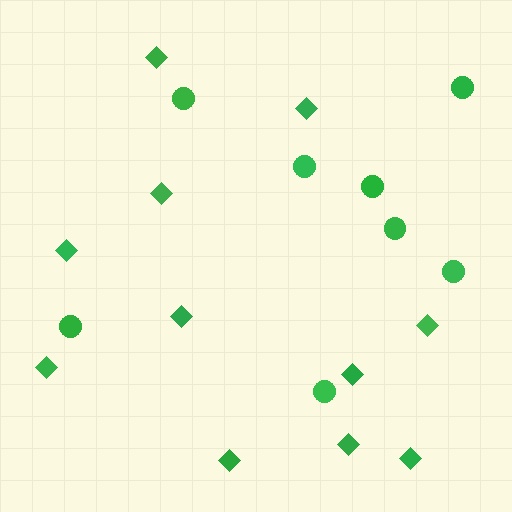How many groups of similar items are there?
There are 2 groups: one group of diamonds (11) and one group of circles (8).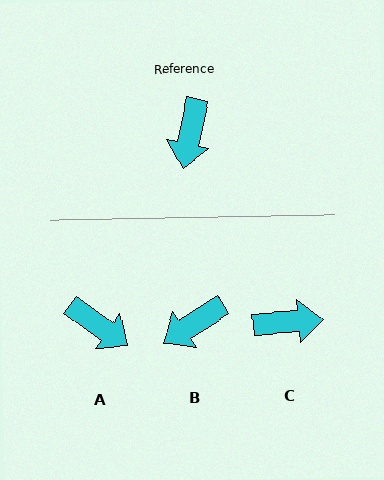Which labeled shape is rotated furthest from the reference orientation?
C, about 106 degrees away.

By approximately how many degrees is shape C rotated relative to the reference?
Approximately 106 degrees counter-clockwise.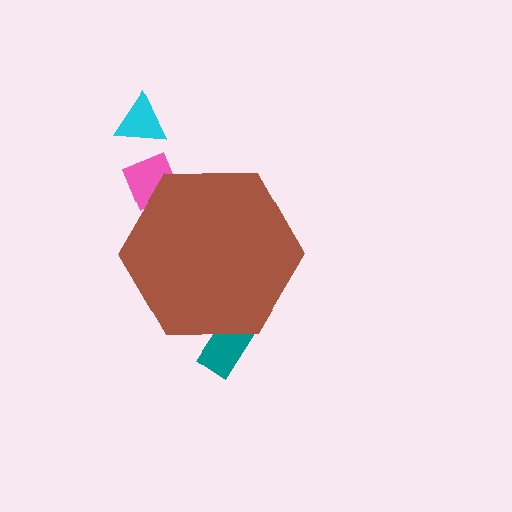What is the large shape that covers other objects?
A brown hexagon.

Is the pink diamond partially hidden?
Yes, the pink diamond is partially hidden behind the brown hexagon.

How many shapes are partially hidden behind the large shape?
2 shapes are partially hidden.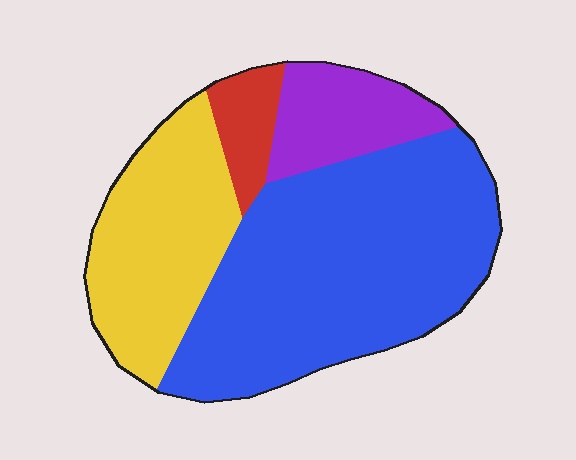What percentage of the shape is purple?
Purple takes up less than a sixth of the shape.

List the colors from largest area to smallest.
From largest to smallest: blue, yellow, purple, red.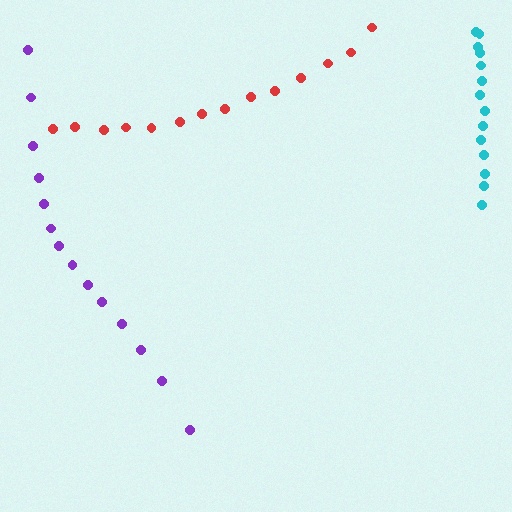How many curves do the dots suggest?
There are 3 distinct paths.